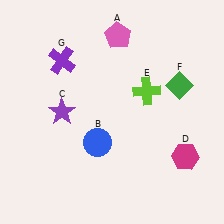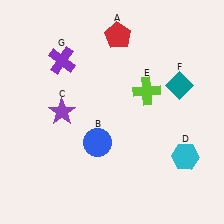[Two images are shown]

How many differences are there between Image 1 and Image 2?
There are 3 differences between the two images.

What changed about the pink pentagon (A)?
In Image 1, A is pink. In Image 2, it changed to red.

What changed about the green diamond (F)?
In Image 1, F is green. In Image 2, it changed to teal.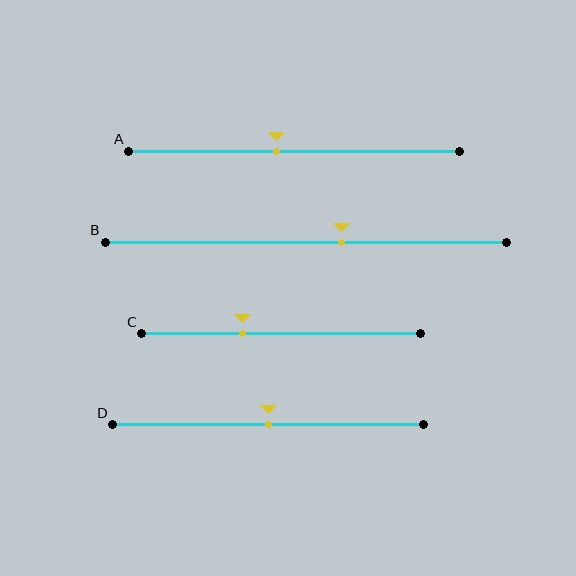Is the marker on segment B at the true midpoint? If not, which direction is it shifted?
No, the marker on segment B is shifted to the right by about 9% of the segment length.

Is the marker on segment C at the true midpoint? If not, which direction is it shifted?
No, the marker on segment C is shifted to the left by about 14% of the segment length.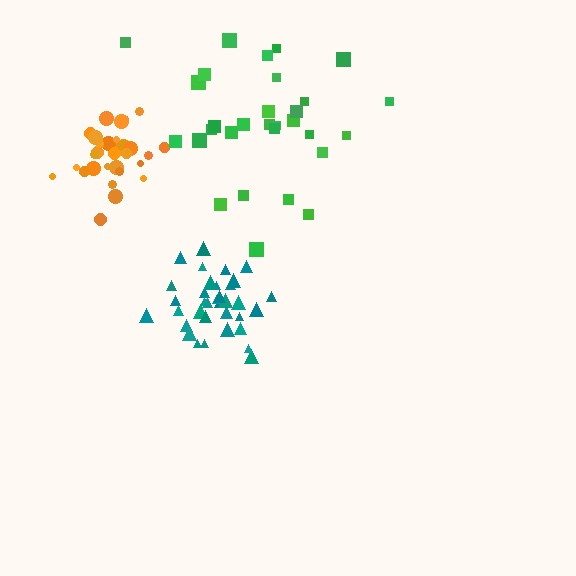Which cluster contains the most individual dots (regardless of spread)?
Teal (35).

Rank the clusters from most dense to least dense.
teal, orange, green.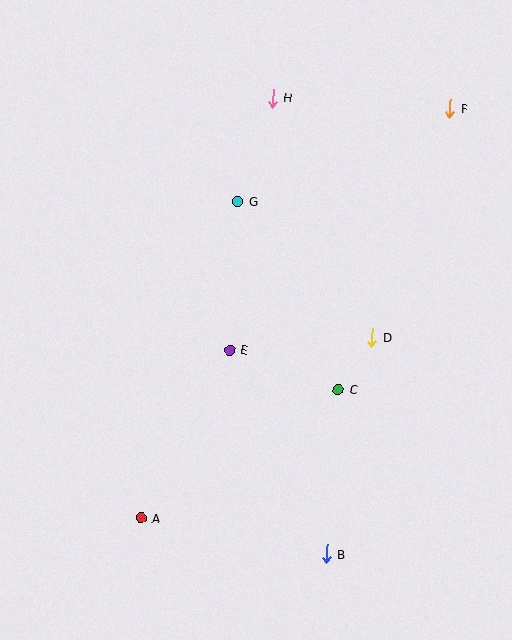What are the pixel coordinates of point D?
Point D is at (372, 337).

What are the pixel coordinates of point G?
Point G is at (238, 201).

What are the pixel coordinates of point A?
Point A is at (141, 518).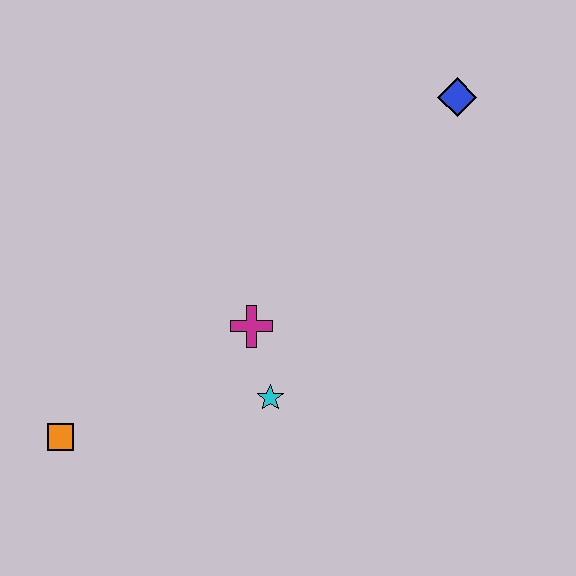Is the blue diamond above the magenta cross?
Yes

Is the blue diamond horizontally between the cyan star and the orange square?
No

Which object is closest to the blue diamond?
The magenta cross is closest to the blue diamond.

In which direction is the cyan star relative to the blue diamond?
The cyan star is below the blue diamond.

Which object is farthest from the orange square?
The blue diamond is farthest from the orange square.